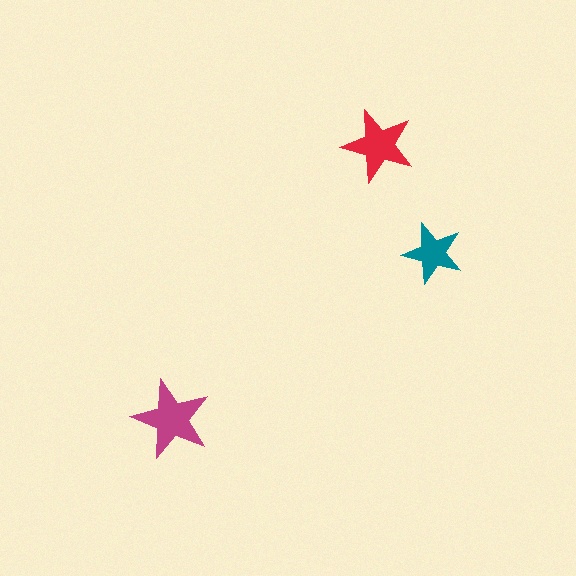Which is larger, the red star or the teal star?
The red one.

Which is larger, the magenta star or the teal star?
The magenta one.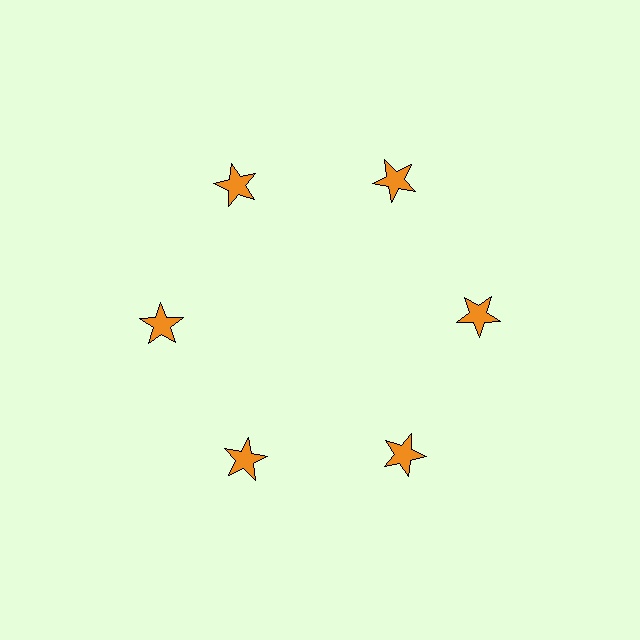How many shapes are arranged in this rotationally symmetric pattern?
There are 6 shapes, arranged in 6 groups of 1.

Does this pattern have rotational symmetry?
Yes, this pattern has 6-fold rotational symmetry. It looks the same after rotating 60 degrees around the center.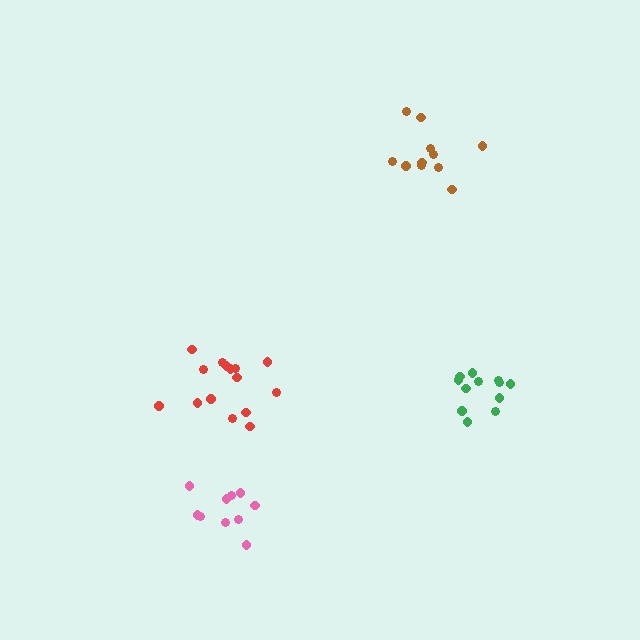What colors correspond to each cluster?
The clusters are colored: pink, green, brown, red.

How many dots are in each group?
Group 1: 10 dots, Group 2: 12 dots, Group 3: 11 dots, Group 4: 15 dots (48 total).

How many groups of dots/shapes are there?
There are 4 groups.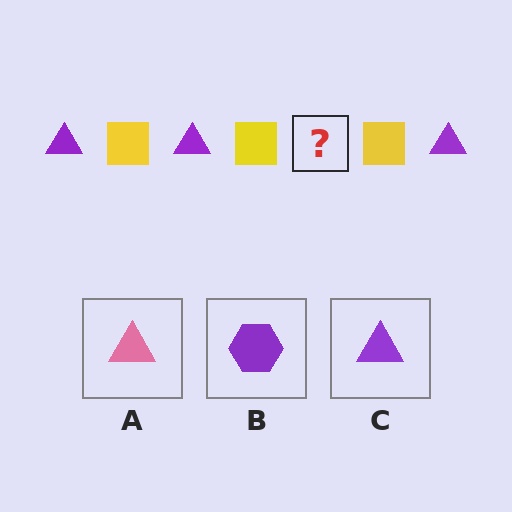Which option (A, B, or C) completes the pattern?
C.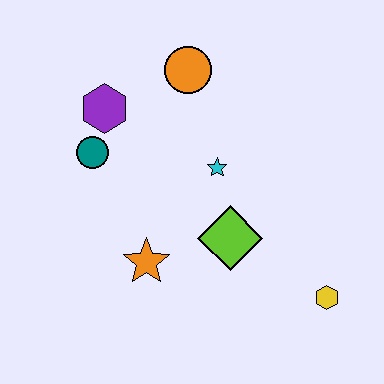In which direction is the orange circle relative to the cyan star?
The orange circle is above the cyan star.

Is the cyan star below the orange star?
No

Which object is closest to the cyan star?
The lime diamond is closest to the cyan star.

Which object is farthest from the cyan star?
The yellow hexagon is farthest from the cyan star.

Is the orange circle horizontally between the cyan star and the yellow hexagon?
No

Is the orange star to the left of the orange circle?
Yes